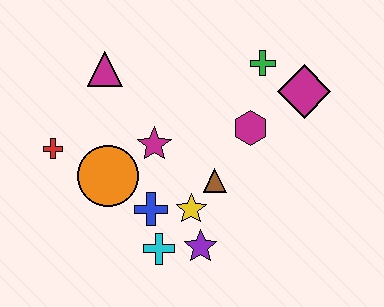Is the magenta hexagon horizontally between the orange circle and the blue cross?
No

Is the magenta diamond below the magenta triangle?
Yes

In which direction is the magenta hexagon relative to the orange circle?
The magenta hexagon is to the right of the orange circle.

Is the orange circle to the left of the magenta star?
Yes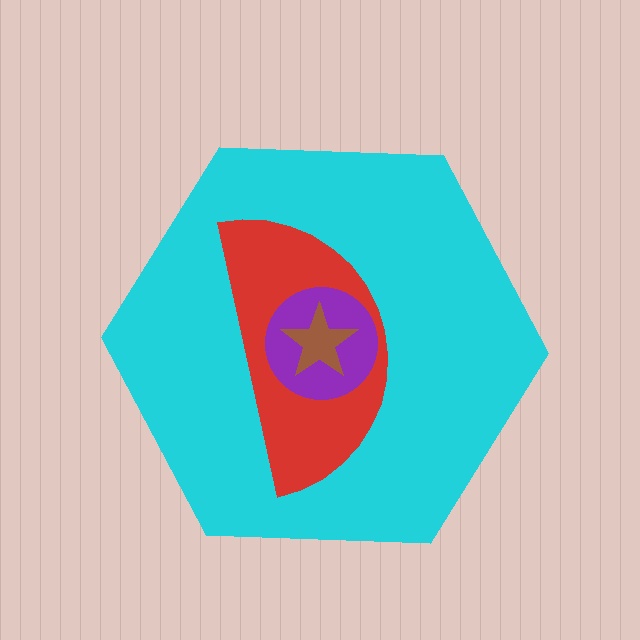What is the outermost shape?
The cyan hexagon.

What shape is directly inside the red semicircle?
The purple circle.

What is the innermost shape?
The brown star.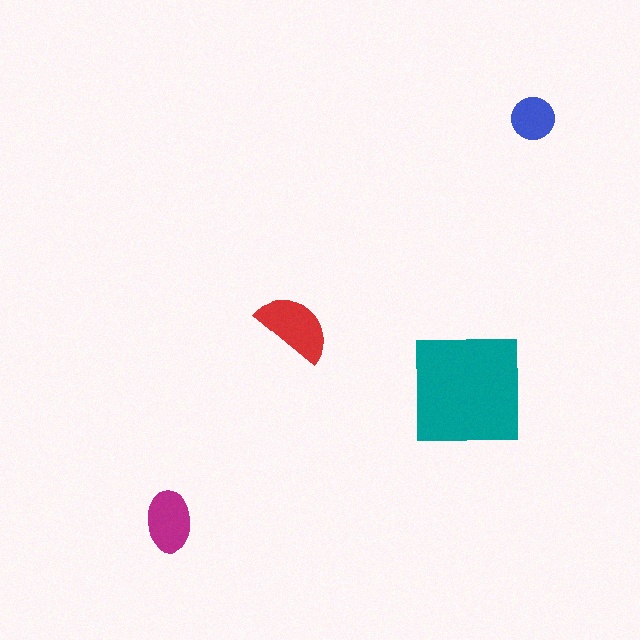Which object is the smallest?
The blue circle.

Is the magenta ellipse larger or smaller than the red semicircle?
Smaller.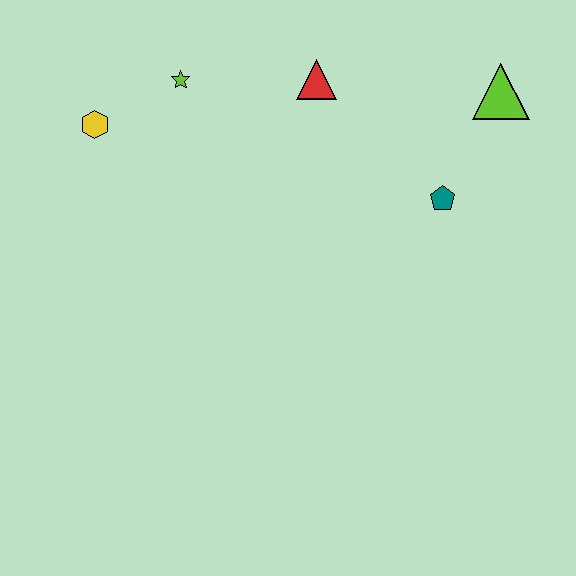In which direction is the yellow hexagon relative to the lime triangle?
The yellow hexagon is to the left of the lime triangle.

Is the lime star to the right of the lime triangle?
No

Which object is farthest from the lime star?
The lime triangle is farthest from the lime star.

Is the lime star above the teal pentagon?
Yes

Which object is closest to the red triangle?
The lime star is closest to the red triangle.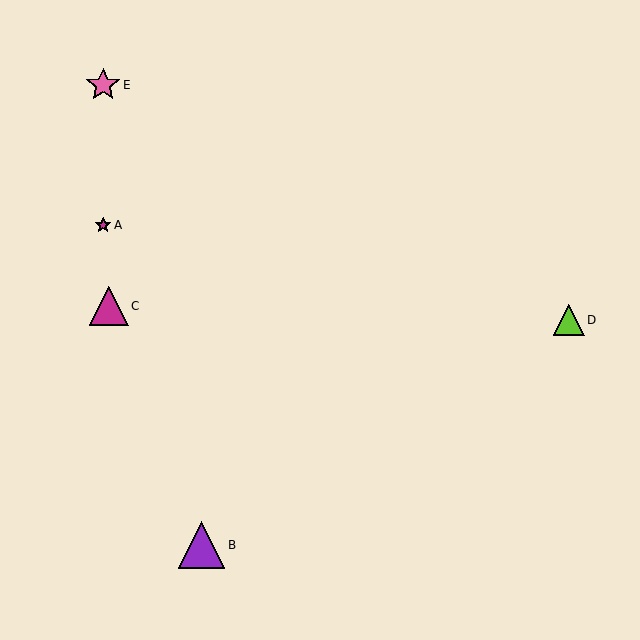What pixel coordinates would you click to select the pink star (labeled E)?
Click at (103, 85) to select the pink star E.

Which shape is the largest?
The purple triangle (labeled B) is the largest.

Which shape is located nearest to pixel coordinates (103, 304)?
The magenta triangle (labeled C) at (109, 306) is nearest to that location.